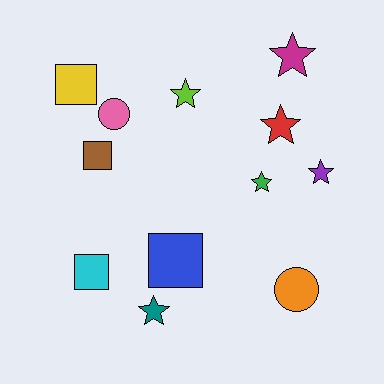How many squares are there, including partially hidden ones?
There are 4 squares.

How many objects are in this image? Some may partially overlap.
There are 12 objects.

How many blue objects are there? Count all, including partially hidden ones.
There is 1 blue object.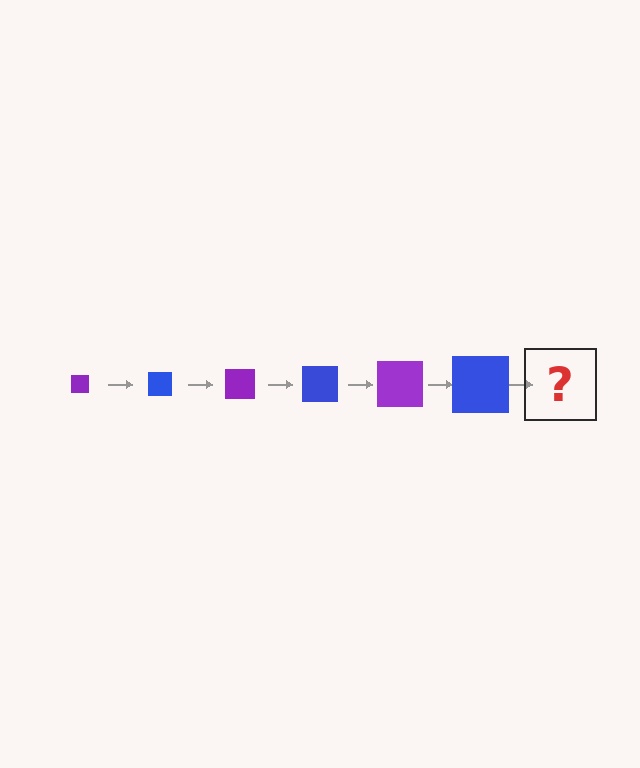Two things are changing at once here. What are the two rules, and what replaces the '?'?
The two rules are that the square grows larger each step and the color cycles through purple and blue. The '?' should be a purple square, larger than the previous one.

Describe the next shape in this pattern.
It should be a purple square, larger than the previous one.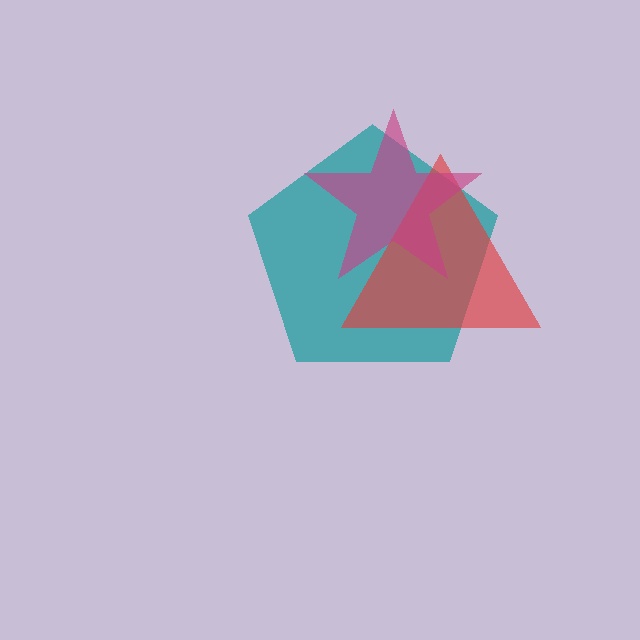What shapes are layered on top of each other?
The layered shapes are: a teal pentagon, a red triangle, a magenta star.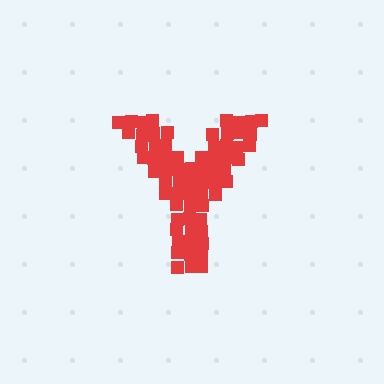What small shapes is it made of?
It is made of small squares.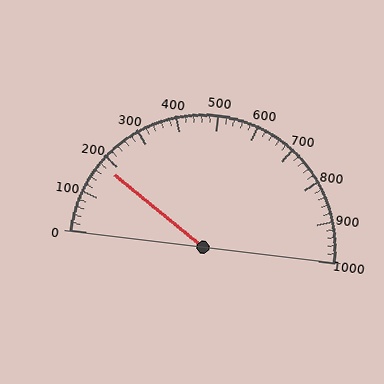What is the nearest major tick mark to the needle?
The nearest major tick mark is 200.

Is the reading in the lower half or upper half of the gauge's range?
The reading is in the lower half of the range (0 to 1000).